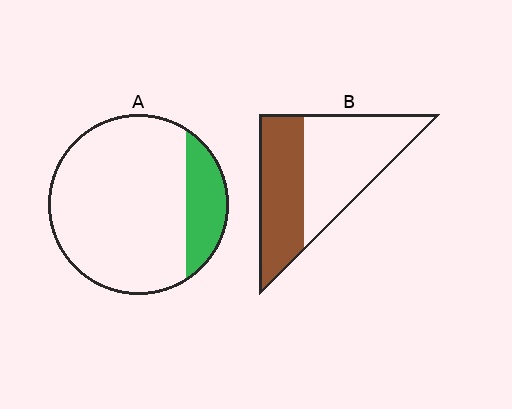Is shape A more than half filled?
No.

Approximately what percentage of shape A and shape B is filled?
A is approximately 20% and B is approximately 45%.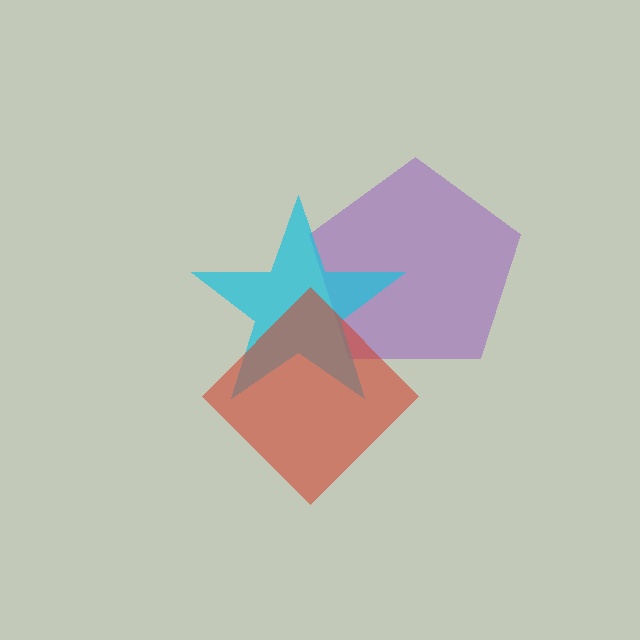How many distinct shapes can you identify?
There are 3 distinct shapes: a purple pentagon, a cyan star, a red diamond.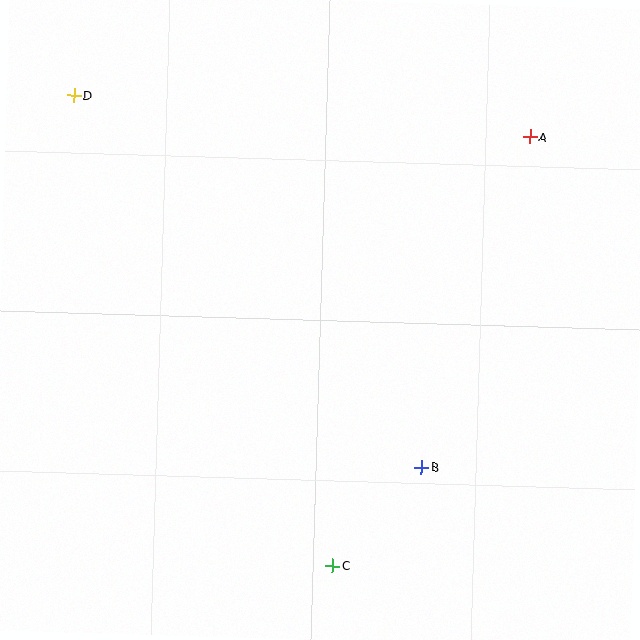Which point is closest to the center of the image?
Point B at (422, 467) is closest to the center.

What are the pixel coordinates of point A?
Point A is at (530, 137).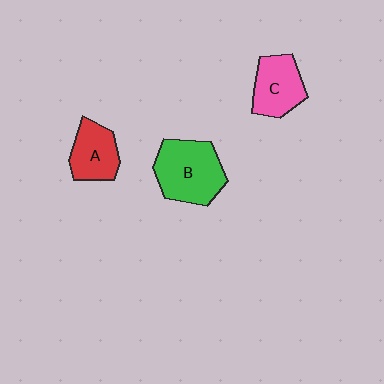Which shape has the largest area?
Shape B (green).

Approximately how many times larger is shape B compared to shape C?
Approximately 1.4 times.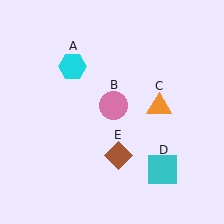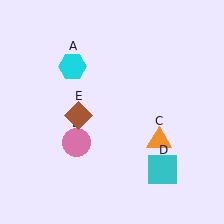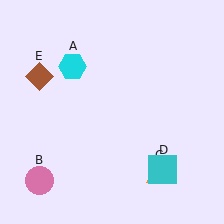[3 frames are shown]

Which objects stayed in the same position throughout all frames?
Cyan hexagon (object A) and cyan square (object D) remained stationary.